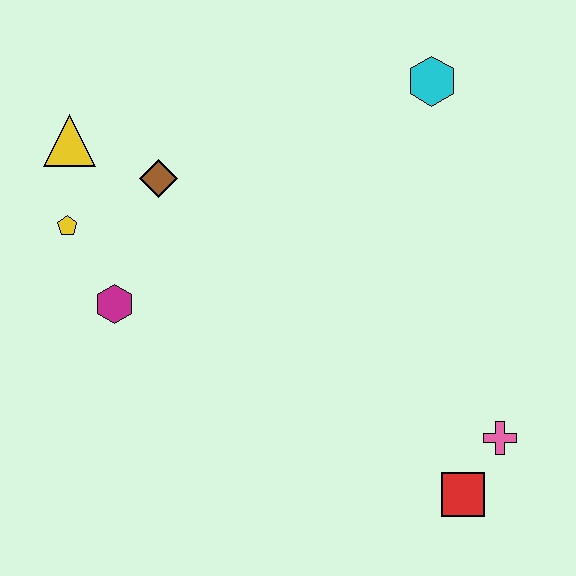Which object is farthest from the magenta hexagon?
The pink cross is farthest from the magenta hexagon.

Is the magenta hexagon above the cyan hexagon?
No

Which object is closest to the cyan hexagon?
The brown diamond is closest to the cyan hexagon.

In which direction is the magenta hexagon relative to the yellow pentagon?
The magenta hexagon is below the yellow pentagon.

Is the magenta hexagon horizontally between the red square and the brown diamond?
No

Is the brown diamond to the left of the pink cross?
Yes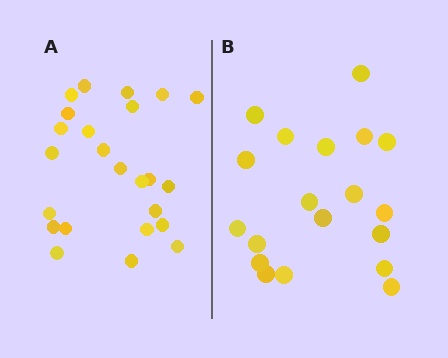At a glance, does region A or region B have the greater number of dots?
Region A (the left region) has more dots.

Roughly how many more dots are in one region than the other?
Region A has about 5 more dots than region B.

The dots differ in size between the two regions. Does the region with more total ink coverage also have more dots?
No. Region B has more total ink coverage because its dots are larger, but region A actually contains more individual dots. Total area can be misleading — the number of items is what matters here.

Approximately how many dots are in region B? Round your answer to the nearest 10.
About 20 dots. (The exact count is 19, which rounds to 20.)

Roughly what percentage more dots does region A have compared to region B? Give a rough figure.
About 25% more.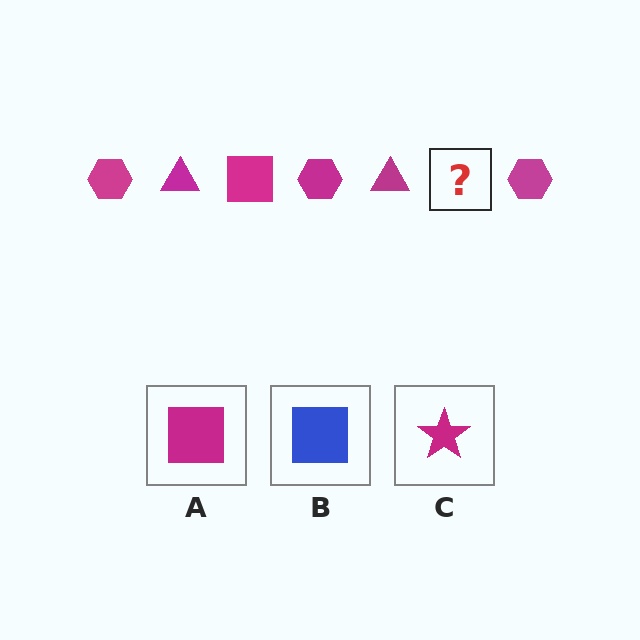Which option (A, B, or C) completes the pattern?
A.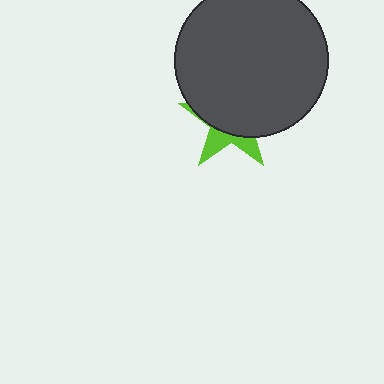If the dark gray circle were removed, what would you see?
You would see the complete lime star.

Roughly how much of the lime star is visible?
A small part of it is visible (roughly 31%).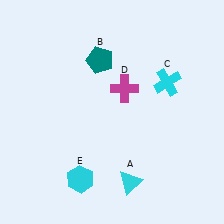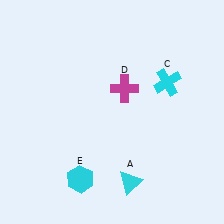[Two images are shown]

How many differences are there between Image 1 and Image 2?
There is 1 difference between the two images.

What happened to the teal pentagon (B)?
The teal pentagon (B) was removed in Image 2. It was in the top-left area of Image 1.